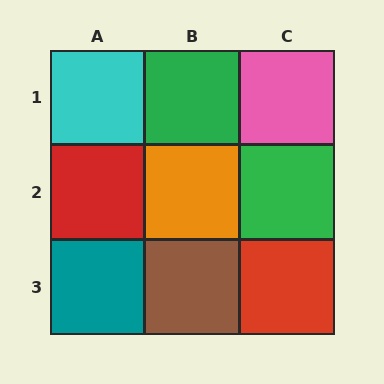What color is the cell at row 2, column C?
Green.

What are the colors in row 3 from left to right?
Teal, brown, red.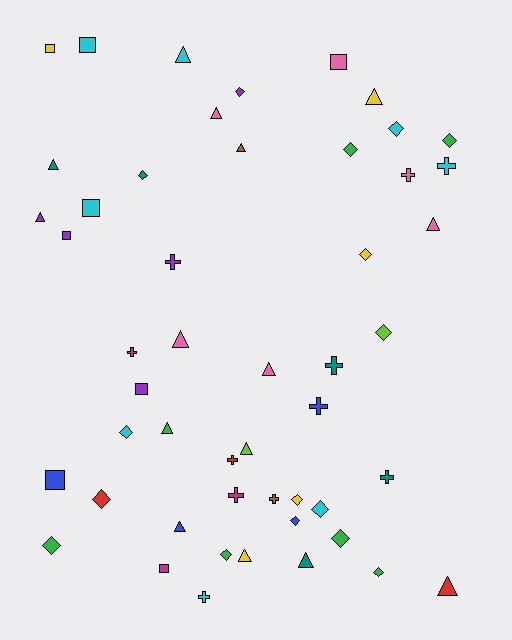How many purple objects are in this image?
There are 5 purple objects.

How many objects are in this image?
There are 50 objects.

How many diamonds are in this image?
There are 16 diamonds.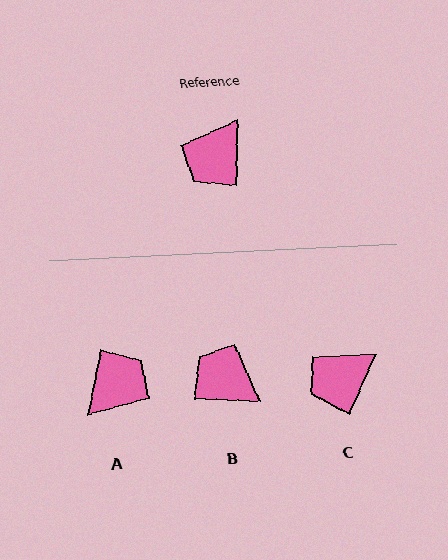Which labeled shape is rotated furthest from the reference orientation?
A, about 170 degrees away.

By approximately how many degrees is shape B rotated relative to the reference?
Approximately 91 degrees clockwise.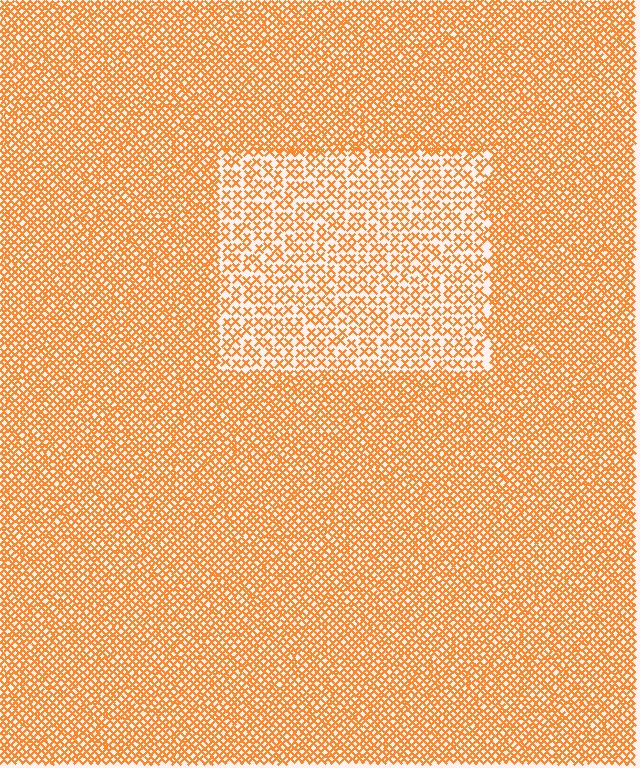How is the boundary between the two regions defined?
The boundary is defined by a change in element density (approximately 1.9x ratio). All elements are the same color, size, and shape.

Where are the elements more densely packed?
The elements are more densely packed outside the rectangle boundary.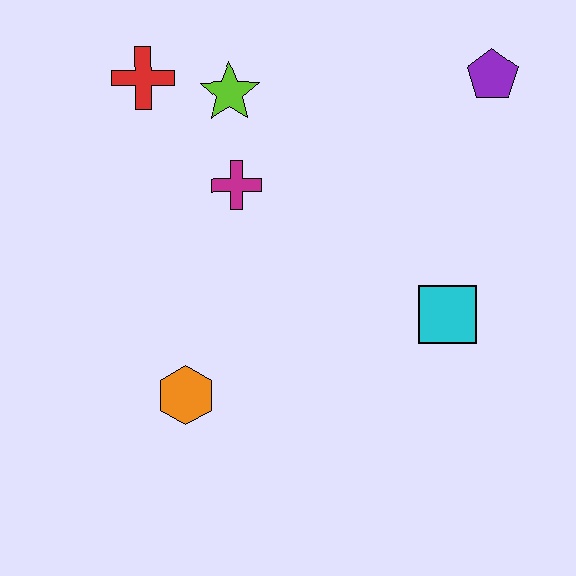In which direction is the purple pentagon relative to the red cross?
The purple pentagon is to the right of the red cross.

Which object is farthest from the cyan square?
The red cross is farthest from the cyan square.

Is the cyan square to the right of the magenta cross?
Yes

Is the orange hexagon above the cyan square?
No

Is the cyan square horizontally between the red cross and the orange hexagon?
No